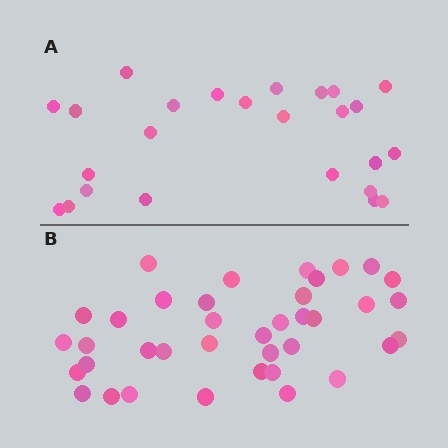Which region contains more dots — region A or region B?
Region B (the bottom region) has more dots.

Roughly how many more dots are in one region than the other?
Region B has approximately 15 more dots than region A.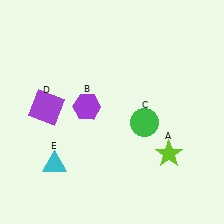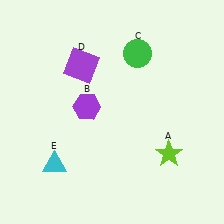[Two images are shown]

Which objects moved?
The objects that moved are: the green circle (C), the purple square (D).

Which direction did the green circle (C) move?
The green circle (C) moved up.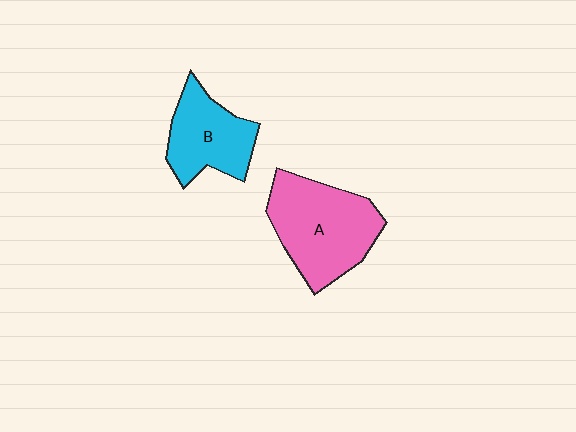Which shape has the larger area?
Shape A (pink).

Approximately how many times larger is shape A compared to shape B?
Approximately 1.4 times.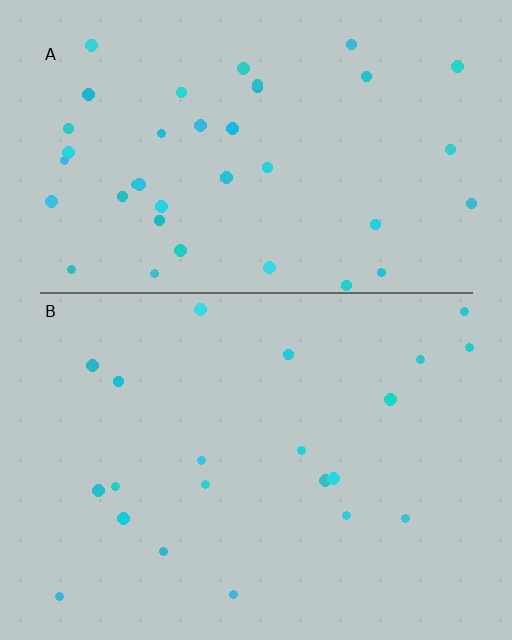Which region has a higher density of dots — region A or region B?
A (the top).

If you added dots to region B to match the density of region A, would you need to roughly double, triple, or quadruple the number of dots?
Approximately double.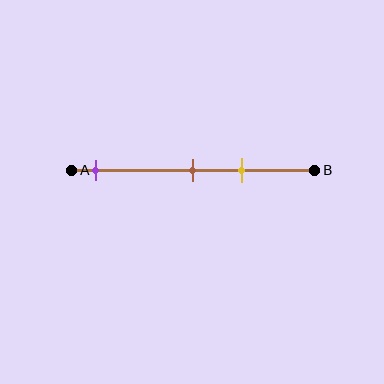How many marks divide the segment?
There are 3 marks dividing the segment.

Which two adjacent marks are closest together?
The brown and yellow marks are the closest adjacent pair.